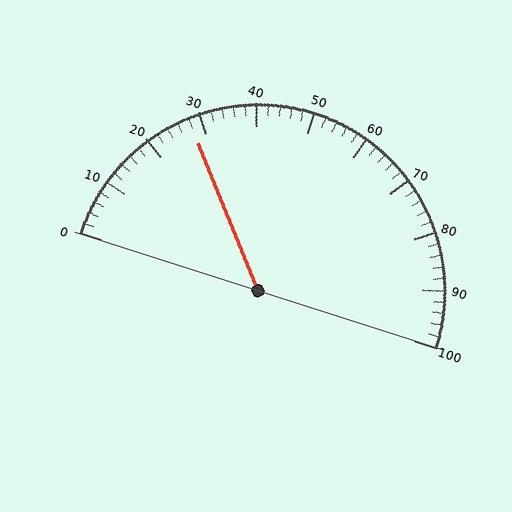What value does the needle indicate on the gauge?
The needle indicates approximately 28.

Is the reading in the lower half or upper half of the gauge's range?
The reading is in the lower half of the range (0 to 100).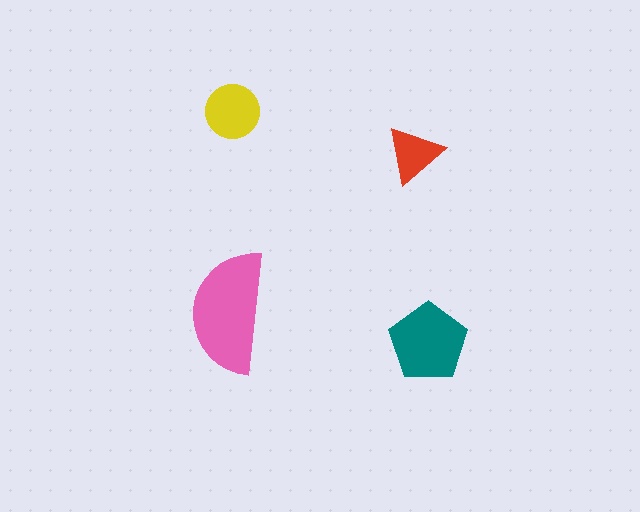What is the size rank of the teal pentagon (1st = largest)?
2nd.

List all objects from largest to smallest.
The pink semicircle, the teal pentagon, the yellow circle, the red triangle.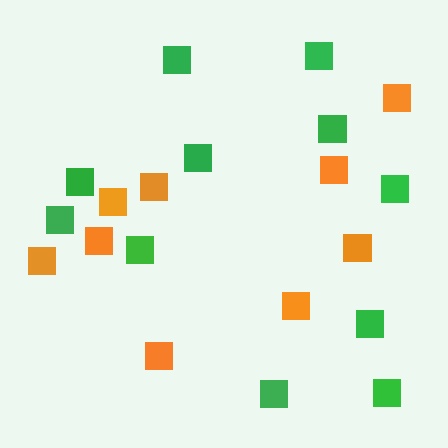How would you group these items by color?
There are 2 groups: one group of green squares (11) and one group of orange squares (9).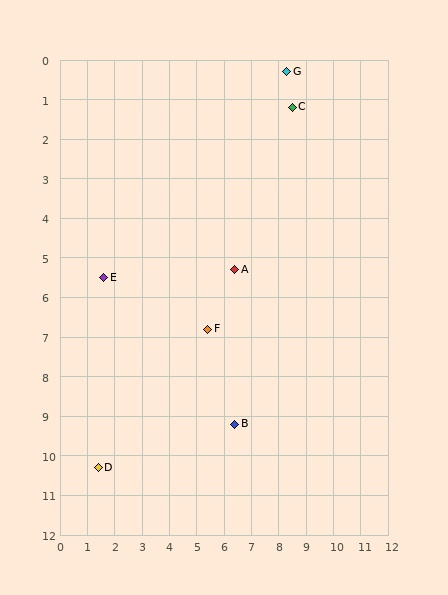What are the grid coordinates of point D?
Point D is at approximately (1.4, 10.3).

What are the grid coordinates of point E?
Point E is at approximately (1.6, 5.5).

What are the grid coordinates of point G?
Point G is at approximately (8.3, 0.3).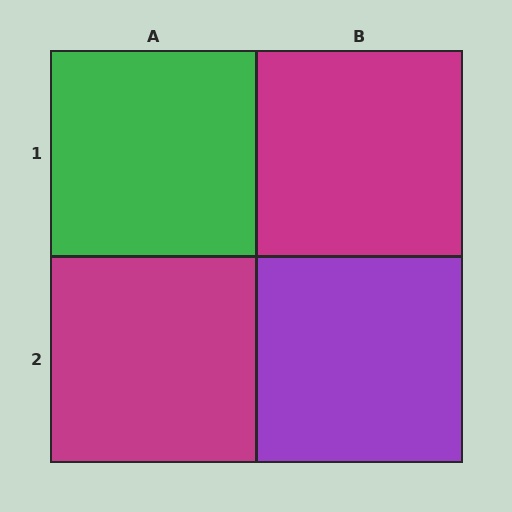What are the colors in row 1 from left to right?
Green, magenta.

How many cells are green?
1 cell is green.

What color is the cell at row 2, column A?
Magenta.